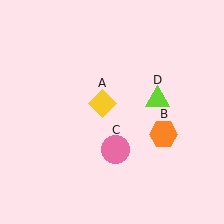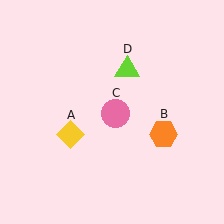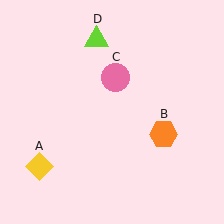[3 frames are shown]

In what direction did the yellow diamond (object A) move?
The yellow diamond (object A) moved down and to the left.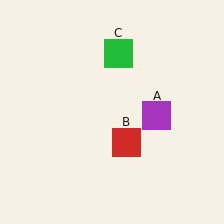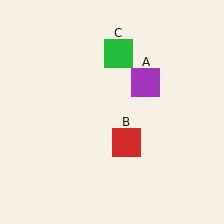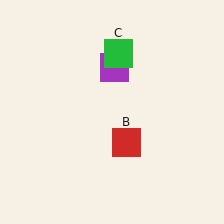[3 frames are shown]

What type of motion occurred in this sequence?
The purple square (object A) rotated counterclockwise around the center of the scene.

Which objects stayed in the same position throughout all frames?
Red square (object B) and green square (object C) remained stationary.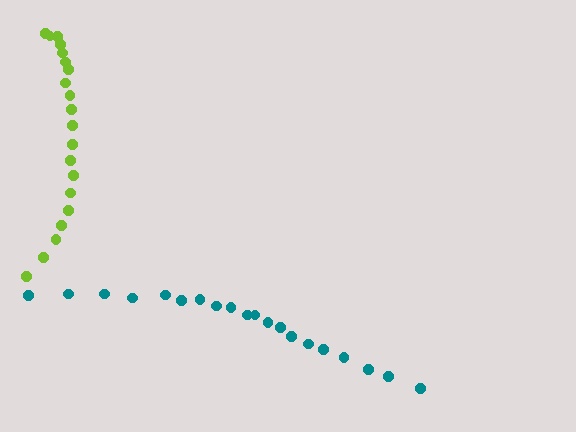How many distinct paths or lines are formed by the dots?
There are 2 distinct paths.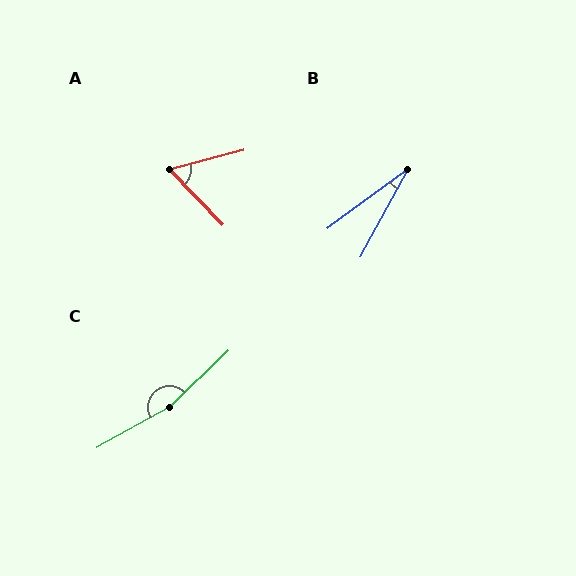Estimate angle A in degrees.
Approximately 60 degrees.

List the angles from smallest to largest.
B (25°), A (60°), C (166°).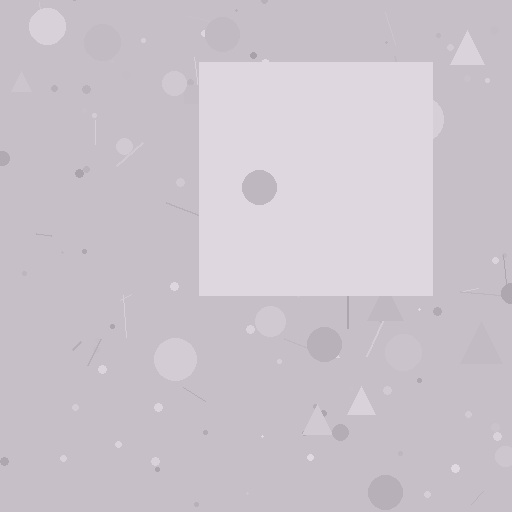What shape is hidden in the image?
A square is hidden in the image.